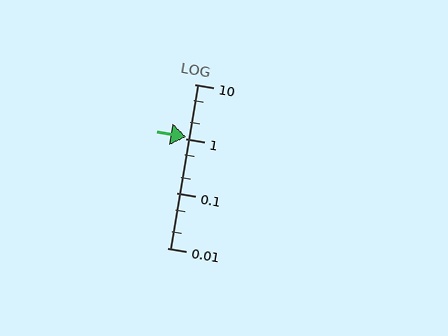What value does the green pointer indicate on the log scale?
The pointer indicates approximately 1.1.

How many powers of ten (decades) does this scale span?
The scale spans 3 decades, from 0.01 to 10.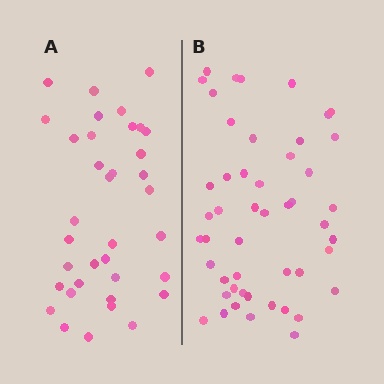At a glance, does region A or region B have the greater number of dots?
Region B (the right region) has more dots.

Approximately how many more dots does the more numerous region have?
Region B has approximately 15 more dots than region A.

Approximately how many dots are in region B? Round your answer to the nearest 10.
About 50 dots. (The exact count is 49, which rounds to 50.)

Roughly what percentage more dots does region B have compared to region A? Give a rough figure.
About 35% more.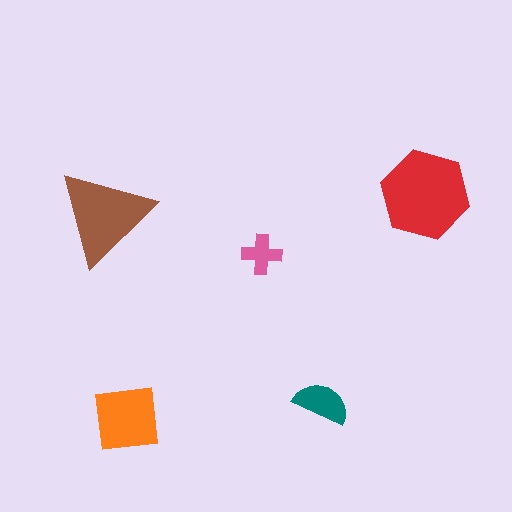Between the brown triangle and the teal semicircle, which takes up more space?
The brown triangle.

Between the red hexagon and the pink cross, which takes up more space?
The red hexagon.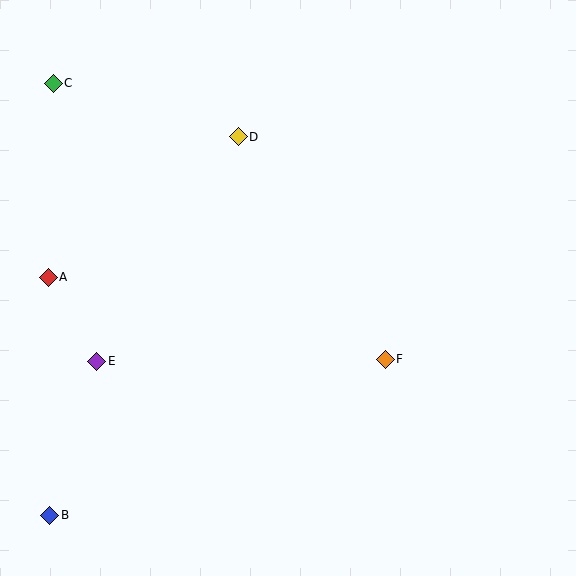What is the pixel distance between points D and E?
The distance between D and E is 265 pixels.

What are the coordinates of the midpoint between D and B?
The midpoint between D and B is at (144, 326).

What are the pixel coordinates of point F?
Point F is at (385, 359).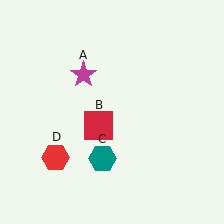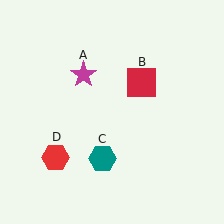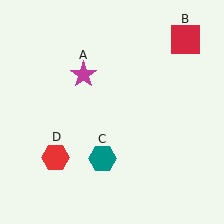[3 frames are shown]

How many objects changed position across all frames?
1 object changed position: red square (object B).